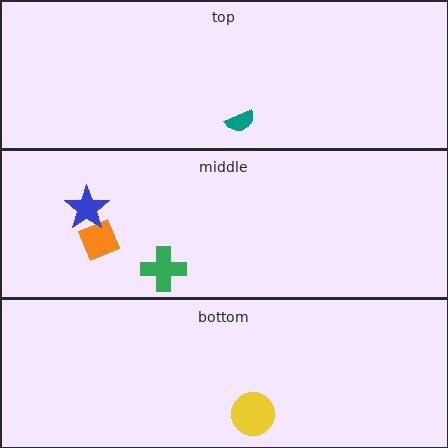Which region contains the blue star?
The middle region.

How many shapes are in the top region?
1.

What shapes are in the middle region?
The orange square, the blue star, the green cross.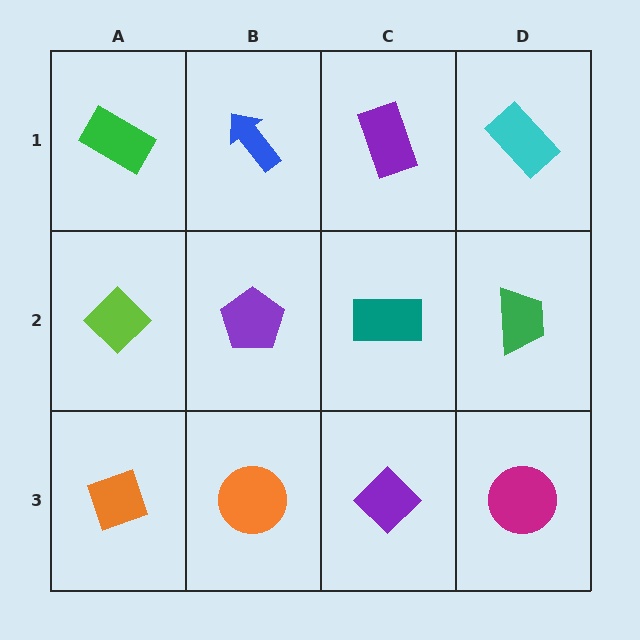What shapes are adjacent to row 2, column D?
A cyan rectangle (row 1, column D), a magenta circle (row 3, column D), a teal rectangle (row 2, column C).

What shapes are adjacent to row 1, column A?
A lime diamond (row 2, column A), a blue arrow (row 1, column B).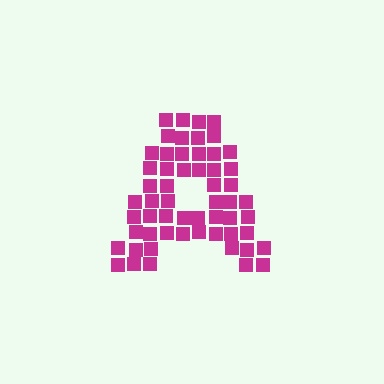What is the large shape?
The large shape is the letter A.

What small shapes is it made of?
It is made of small squares.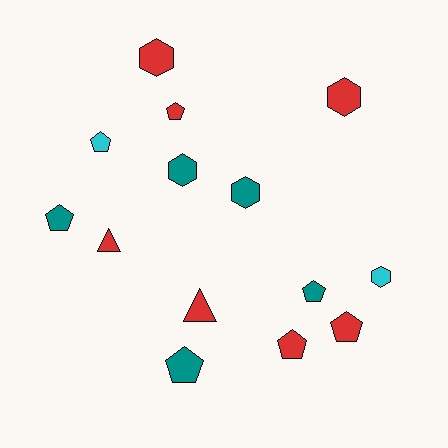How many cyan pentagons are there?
There is 1 cyan pentagon.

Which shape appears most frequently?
Pentagon, with 7 objects.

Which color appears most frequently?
Red, with 7 objects.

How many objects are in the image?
There are 14 objects.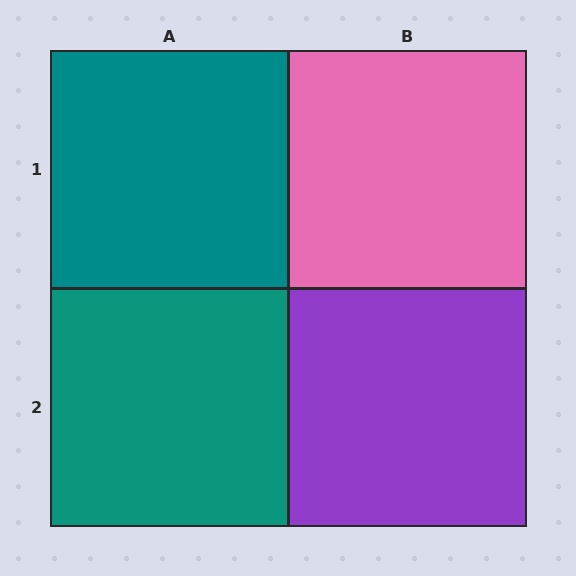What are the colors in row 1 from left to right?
Teal, pink.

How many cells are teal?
2 cells are teal.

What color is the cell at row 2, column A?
Teal.